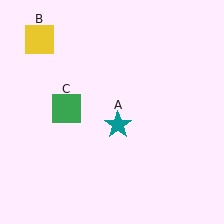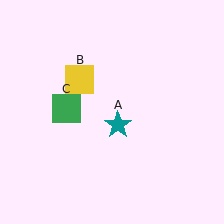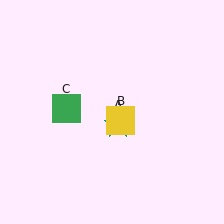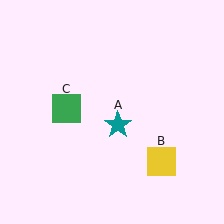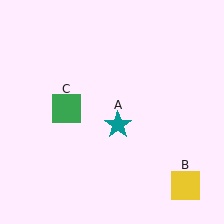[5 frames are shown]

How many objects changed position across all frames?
1 object changed position: yellow square (object B).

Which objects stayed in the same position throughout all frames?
Teal star (object A) and green square (object C) remained stationary.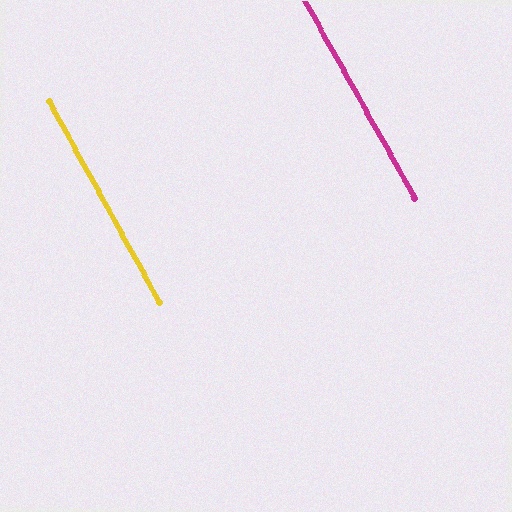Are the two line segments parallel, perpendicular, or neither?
Parallel — their directions differ by only 0.3°.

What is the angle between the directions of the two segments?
Approximately 0 degrees.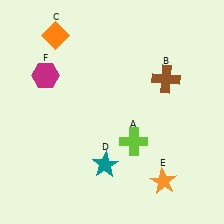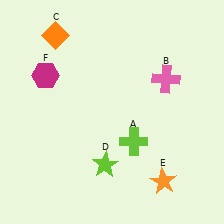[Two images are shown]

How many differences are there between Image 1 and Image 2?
There are 2 differences between the two images.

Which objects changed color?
B changed from brown to pink. D changed from teal to lime.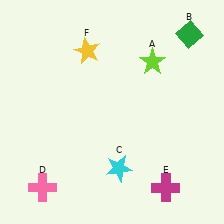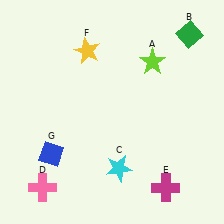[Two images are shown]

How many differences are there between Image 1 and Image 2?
There is 1 difference between the two images.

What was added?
A blue diamond (G) was added in Image 2.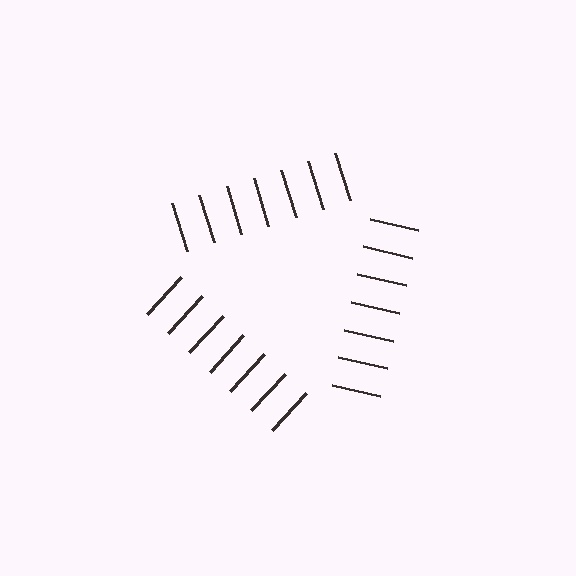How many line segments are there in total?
21 — 7 along each of the 3 edges.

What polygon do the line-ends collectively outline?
An illusory triangle — the line segments terminate on its edges but no continuous stroke is drawn.